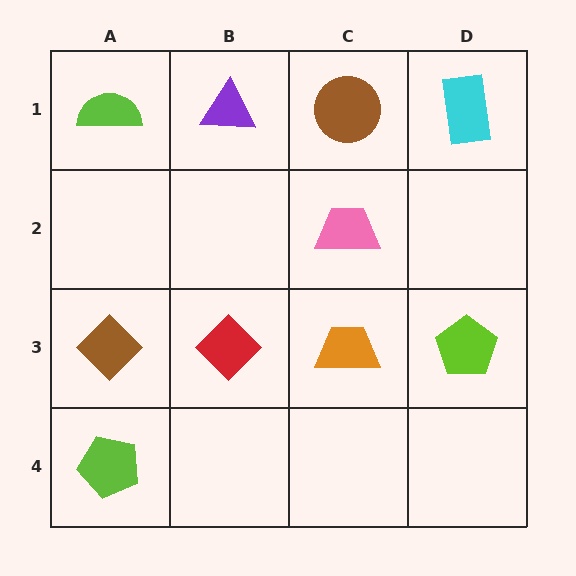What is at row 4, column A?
A lime pentagon.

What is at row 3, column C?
An orange trapezoid.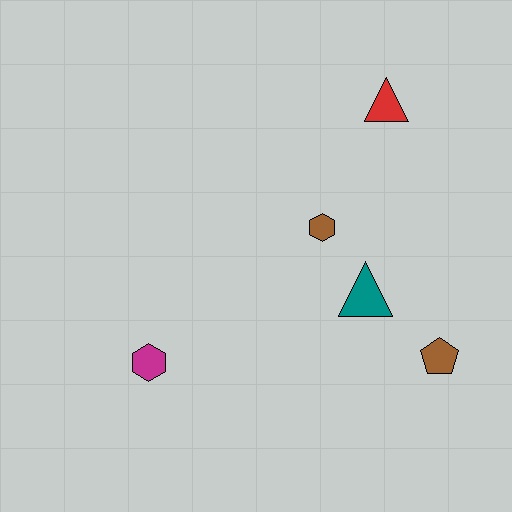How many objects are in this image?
There are 5 objects.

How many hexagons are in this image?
There are 2 hexagons.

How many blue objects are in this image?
There are no blue objects.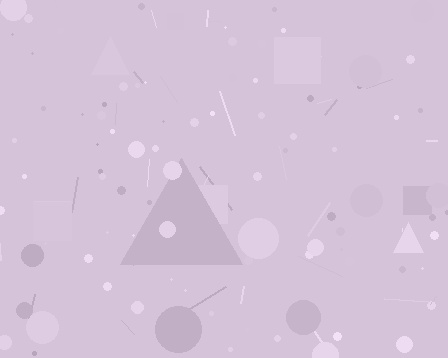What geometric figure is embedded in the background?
A triangle is embedded in the background.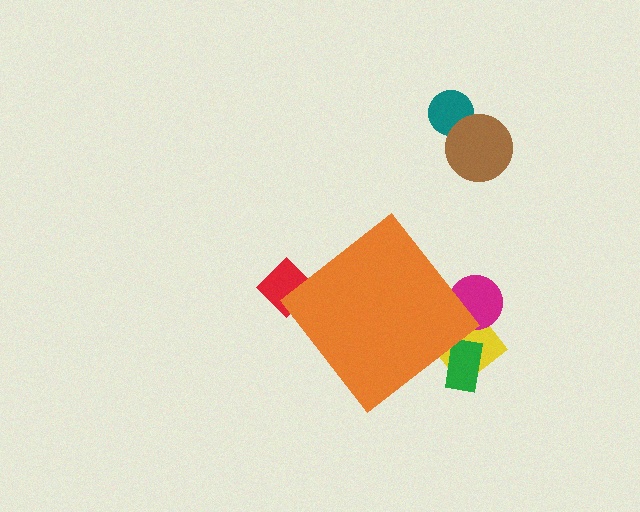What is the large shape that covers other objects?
An orange diamond.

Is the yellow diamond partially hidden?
Yes, the yellow diamond is partially hidden behind the orange diamond.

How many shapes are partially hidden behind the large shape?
4 shapes are partially hidden.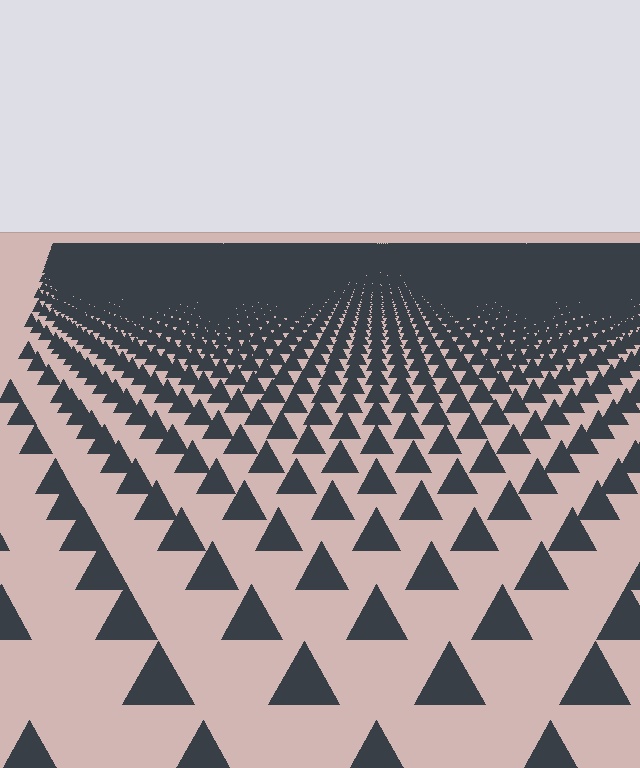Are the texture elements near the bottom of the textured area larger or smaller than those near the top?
Larger. Near the bottom, elements are closer to the viewer and appear at a bigger on-screen size.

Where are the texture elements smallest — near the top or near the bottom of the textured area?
Near the top.